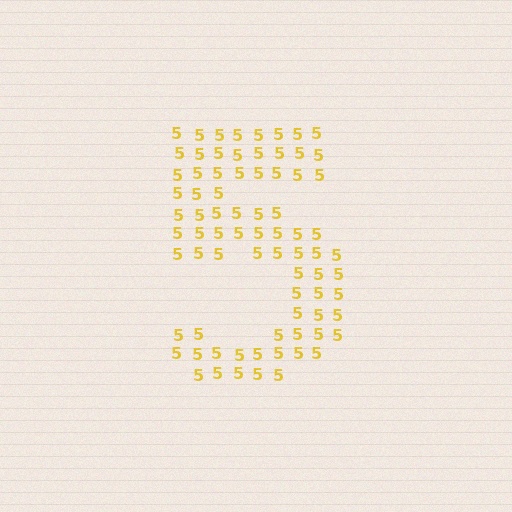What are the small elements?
The small elements are digit 5's.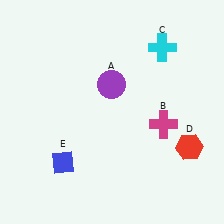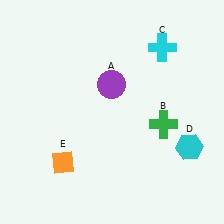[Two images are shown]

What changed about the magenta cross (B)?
In Image 1, B is magenta. In Image 2, it changed to green.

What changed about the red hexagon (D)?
In Image 1, D is red. In Image 2, it changed to cyan.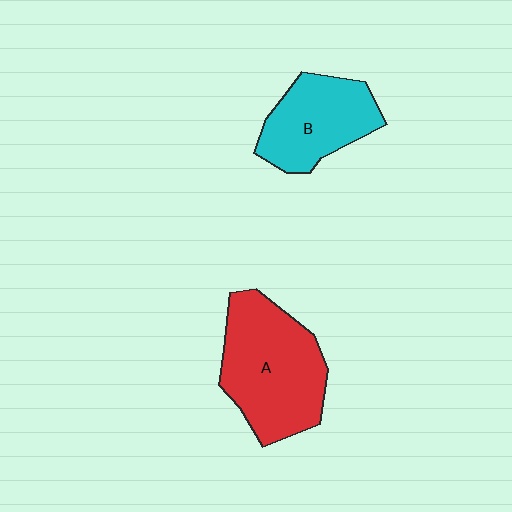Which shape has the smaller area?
Shape B (cyan).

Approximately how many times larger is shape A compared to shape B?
Approximately 1.4 times.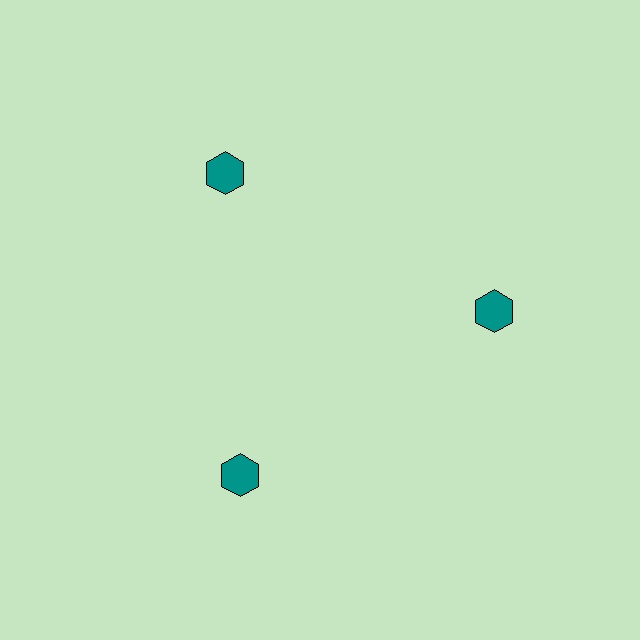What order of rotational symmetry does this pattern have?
This pattern has 3-fold rotational symmetry.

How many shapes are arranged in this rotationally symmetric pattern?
There are 3 shapes, arranged in 3 groups of 1.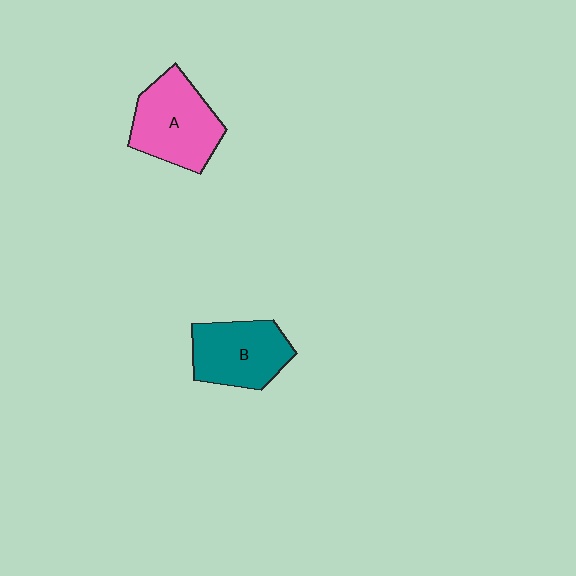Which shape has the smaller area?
Shape B (teal).